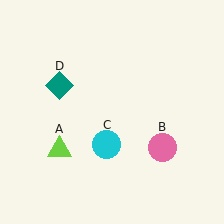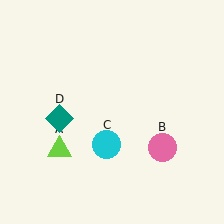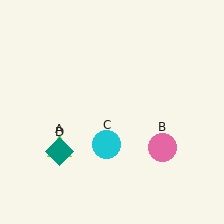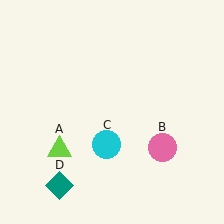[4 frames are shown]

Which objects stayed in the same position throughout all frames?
Lime triangle (object A) and pink circle (object B) and cyan circle (object C) remained stationary.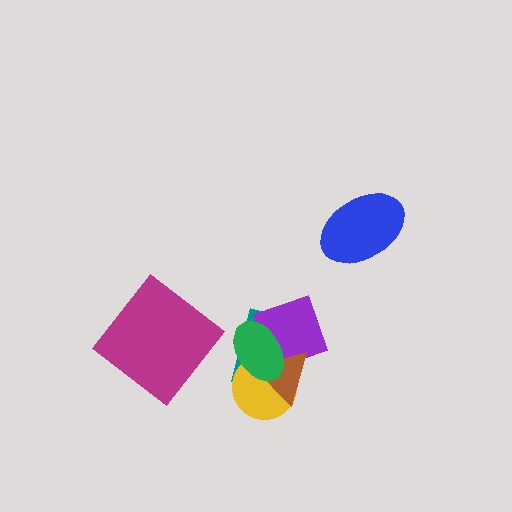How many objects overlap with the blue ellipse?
0 objects overlap with the blue ellipse.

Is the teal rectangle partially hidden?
Yes, it is partially covered by another shape.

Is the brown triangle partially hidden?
Yes, it is partially covered by another shape.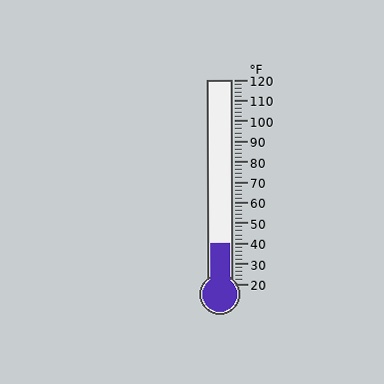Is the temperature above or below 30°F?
The temperature is above 30°F.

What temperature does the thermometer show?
The thermometer shows approximately 40°F.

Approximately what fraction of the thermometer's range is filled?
The thermometer is filled to approximately 20% of its range.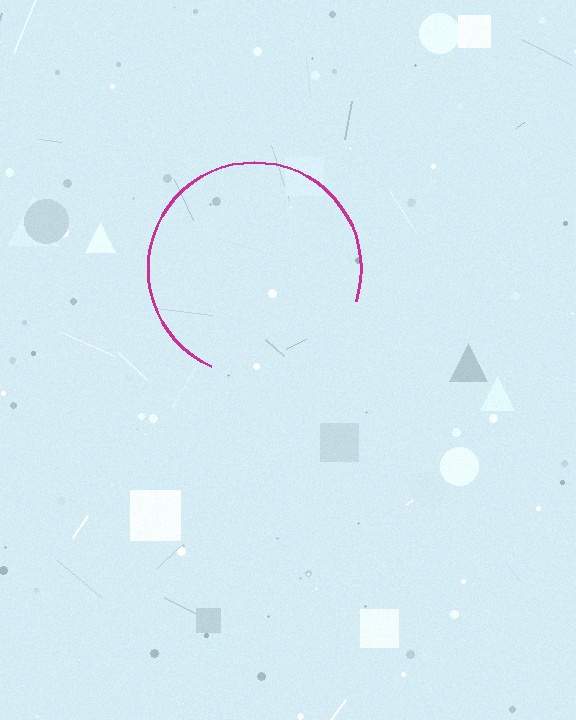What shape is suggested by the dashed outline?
The dashed outline suggests a circle.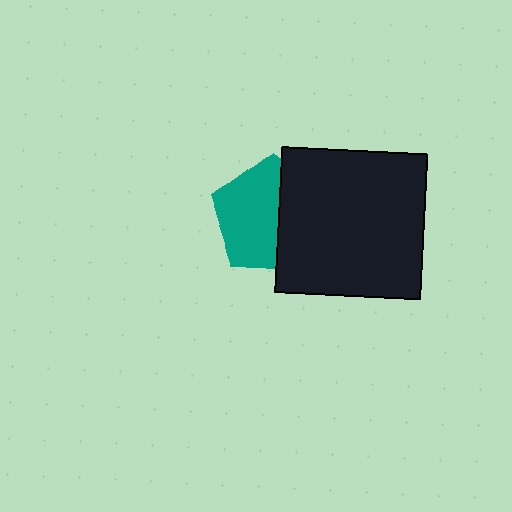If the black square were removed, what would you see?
You would see the complete teal pentagon.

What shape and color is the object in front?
The object in front is a black square.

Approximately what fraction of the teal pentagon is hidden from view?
Roughly 42% of the teal pentagon is hidden behind the black square.